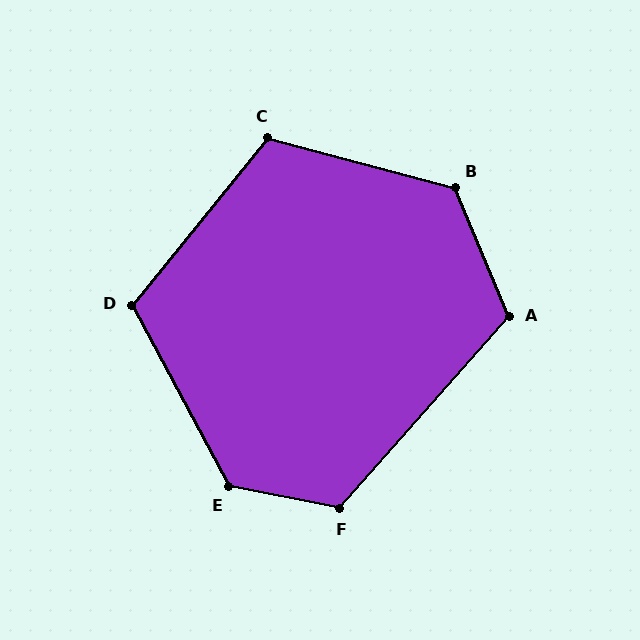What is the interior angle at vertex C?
Approximately 114 degrees (obtuse).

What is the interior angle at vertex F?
Approximately 120 degrees (obtuse).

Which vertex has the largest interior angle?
E, at approximately 130 degrees.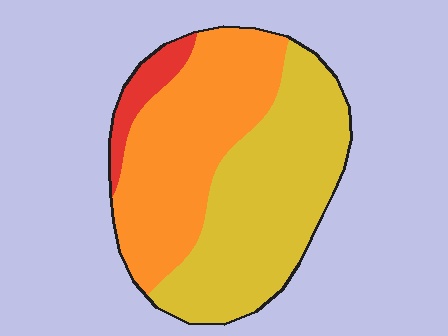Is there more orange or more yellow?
Yellow.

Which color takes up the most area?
Yellow, at roughly 50%.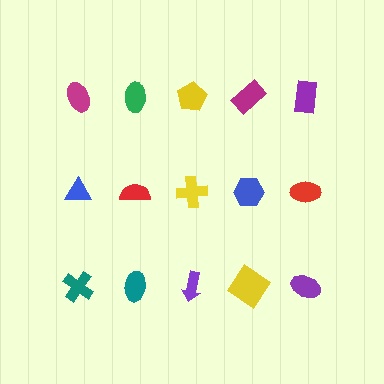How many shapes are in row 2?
5 shapes.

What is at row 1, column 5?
A purple rectangle.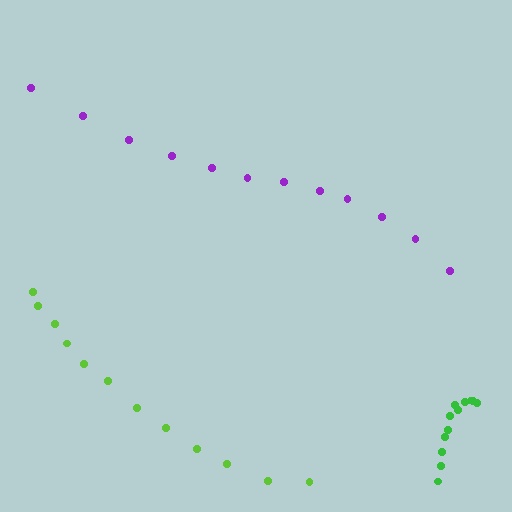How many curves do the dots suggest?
There are 3 distinct paths.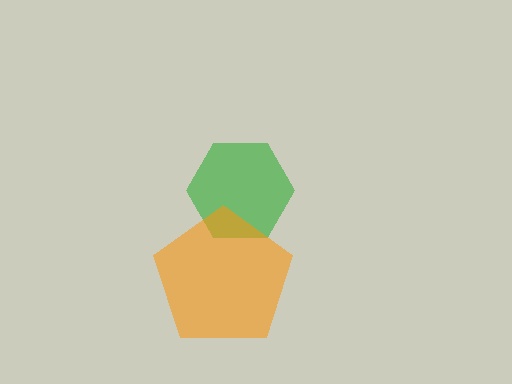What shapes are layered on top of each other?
The layered shapes are: a green hexagon, an orange pentagon.